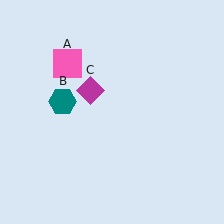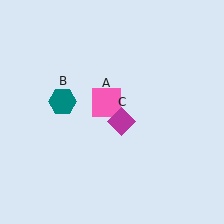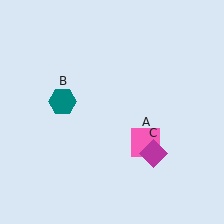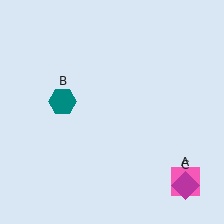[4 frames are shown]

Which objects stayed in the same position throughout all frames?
Teal hexagon (object B) remained stationary.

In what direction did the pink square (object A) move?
The pink square (object A) moved down and to the right.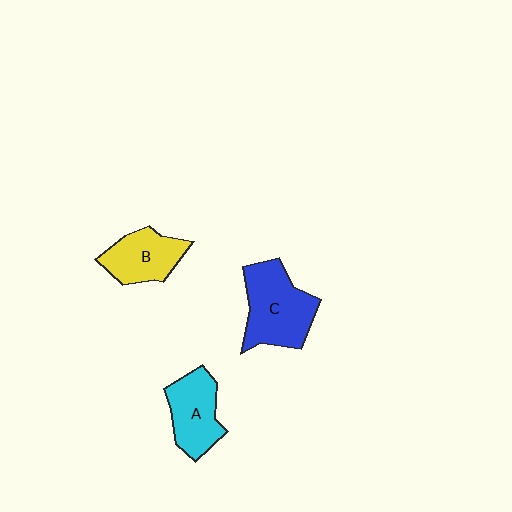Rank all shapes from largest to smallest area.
From largest to smallest: C (blue), A (cyan), B (yellow).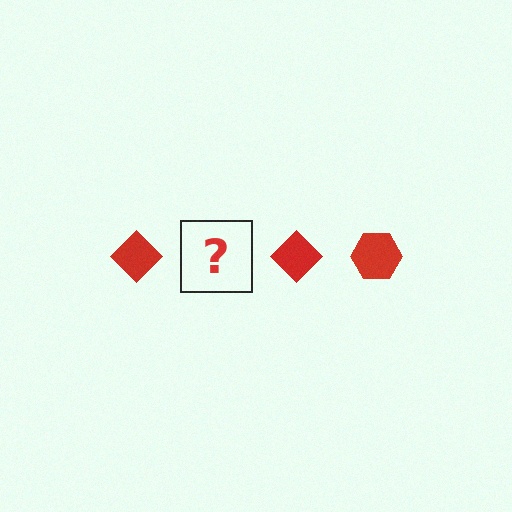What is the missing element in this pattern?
The missing element is a red hexagon.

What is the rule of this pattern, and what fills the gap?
The rule is that the pattern cycles through diamond, hexagon shapes in red. The gap should be filled with a red hexagon.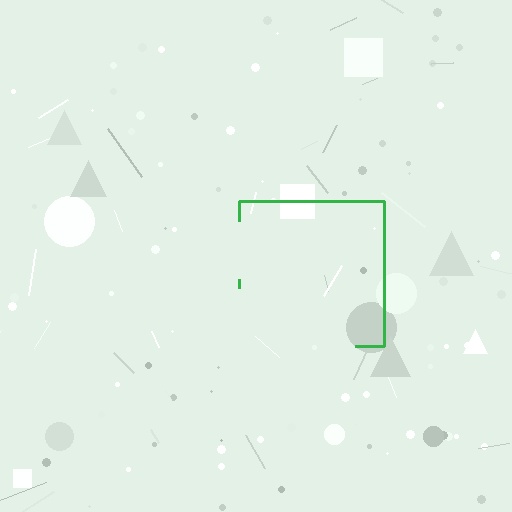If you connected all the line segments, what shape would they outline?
They would outline a square.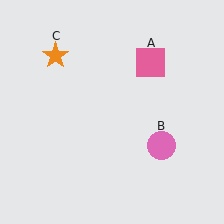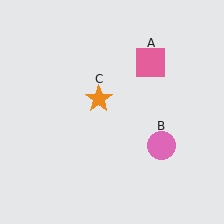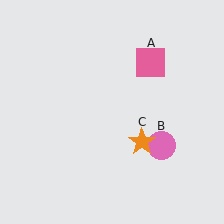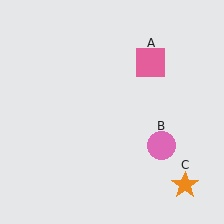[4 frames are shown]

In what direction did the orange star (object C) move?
The orange star (object C) moved down and to the right.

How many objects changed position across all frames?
1 object changed position: orange star (object C).